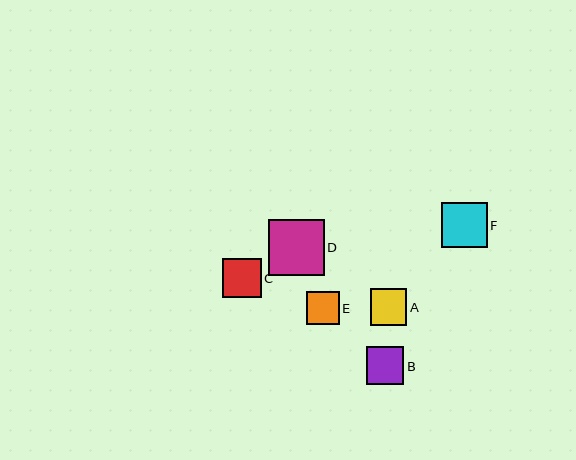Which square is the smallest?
Square E is the smallest with a size of approximately 33 pixels.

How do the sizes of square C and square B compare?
Square C and square B are approximately the same size.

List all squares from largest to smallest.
From largest to smallest: D, F, C, B, A, E.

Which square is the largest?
Square D is the largest with a size of approximately 56 pixels.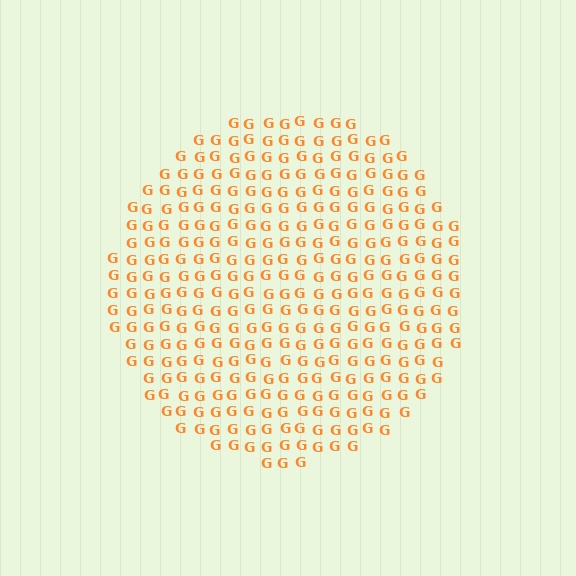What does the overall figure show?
The overall figure shows a circle.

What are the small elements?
The small elements are letter G's.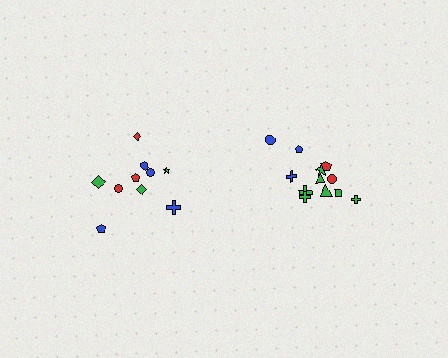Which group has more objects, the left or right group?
The right group.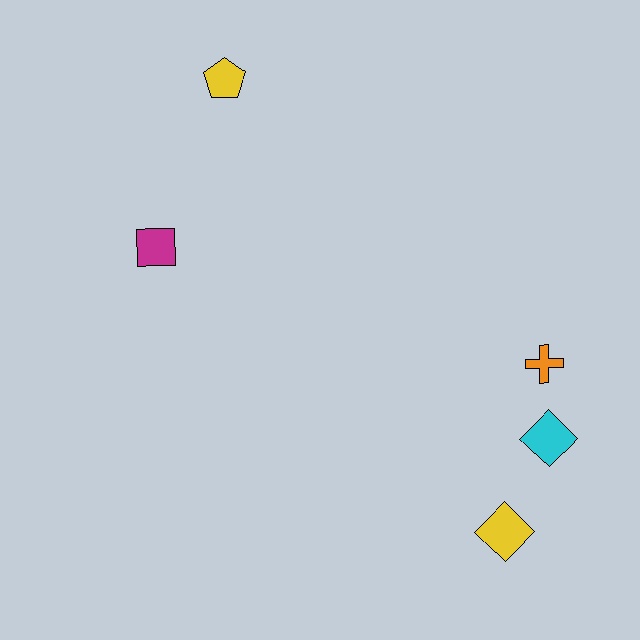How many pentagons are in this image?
There is 1 pentagon.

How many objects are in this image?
There are 5 objects.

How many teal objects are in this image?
There are no teal objects.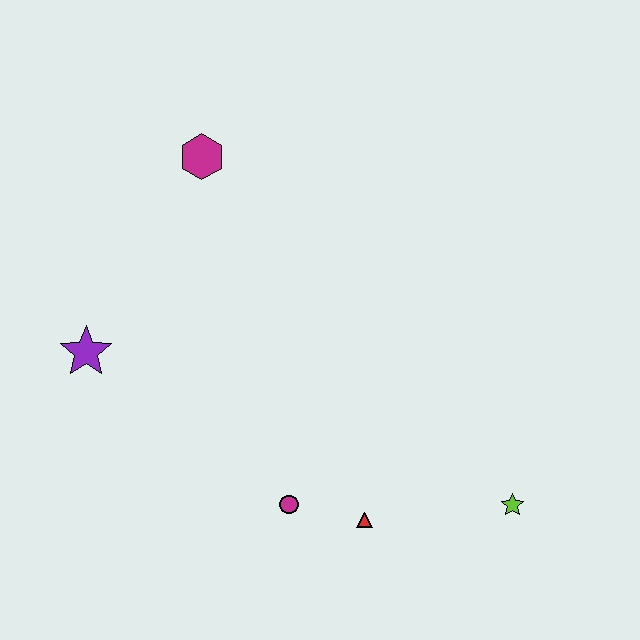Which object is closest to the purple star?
The magenta hexagon is closest to the purple star.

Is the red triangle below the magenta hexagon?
Yes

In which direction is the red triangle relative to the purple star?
The red triangle is to the right of the purple star.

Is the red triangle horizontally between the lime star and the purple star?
Yes